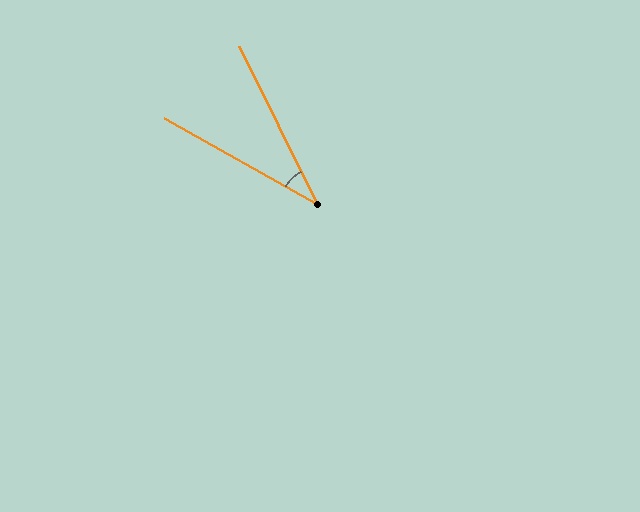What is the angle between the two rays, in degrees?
Approximately 34 degrees.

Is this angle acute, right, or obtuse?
It is acute.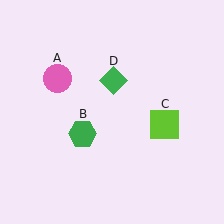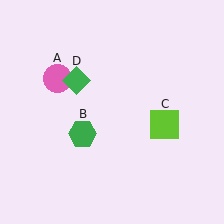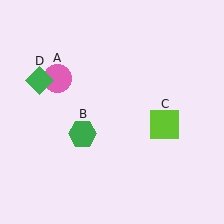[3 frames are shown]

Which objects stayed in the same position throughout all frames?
Pink circle (object A) and green hexagon (object B) and lime square (object C) remained stationary.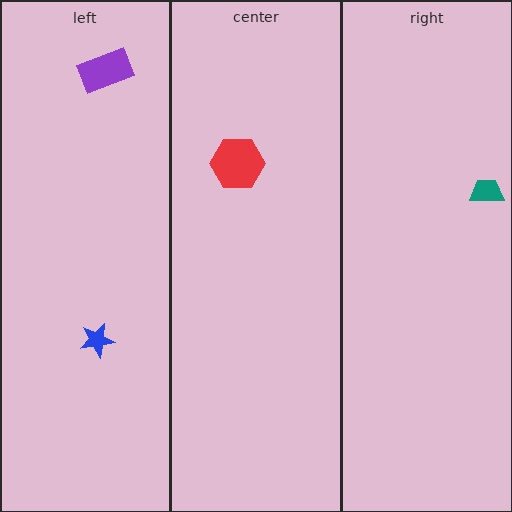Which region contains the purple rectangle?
The left region.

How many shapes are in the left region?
2.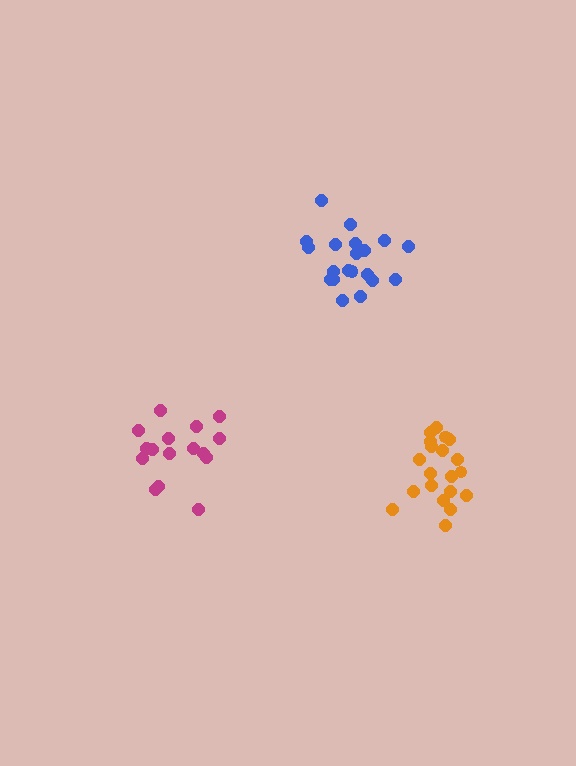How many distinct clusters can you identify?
There are 3 distinct clusters.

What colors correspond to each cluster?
The clusters are colored: blue, magenta, orange.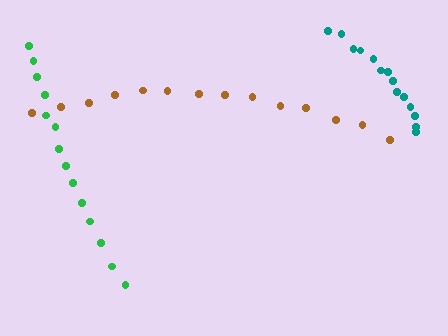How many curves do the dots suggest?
There are 3 distinct paths.